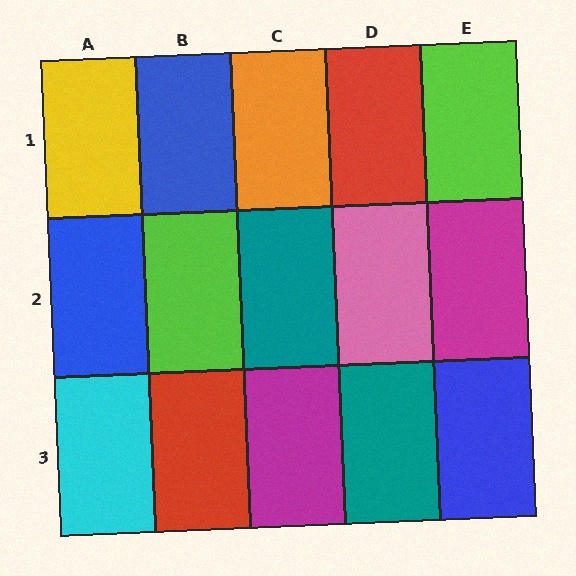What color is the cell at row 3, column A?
Cyan.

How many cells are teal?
2 cells are teal.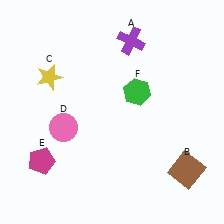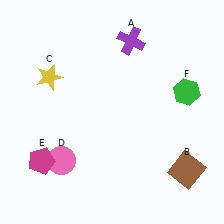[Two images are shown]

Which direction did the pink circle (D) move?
The pink circle (D) moved down.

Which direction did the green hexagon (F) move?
The green hexagon (F) moved right.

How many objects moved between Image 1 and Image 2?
2 objects moved between the two images.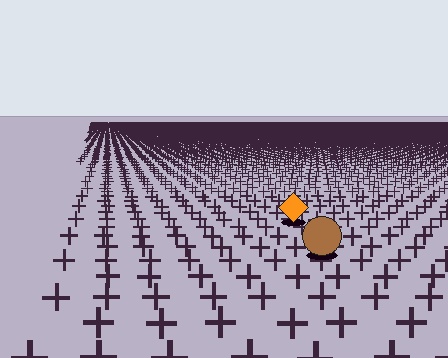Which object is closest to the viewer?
The brown circle is closest. The texture marks near it are larger and more spread out.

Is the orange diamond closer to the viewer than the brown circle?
No. The brown circle is closer — you can tell from the texture gradient: the ground texture is coarser near it.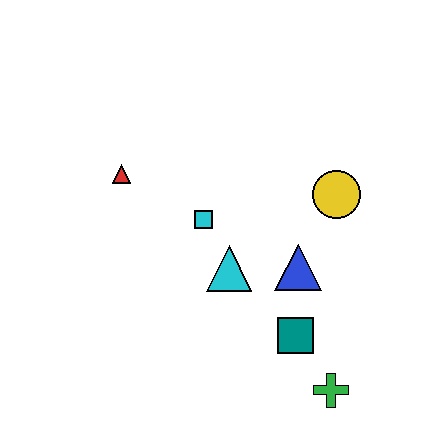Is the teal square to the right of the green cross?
No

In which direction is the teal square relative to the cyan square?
The teal square is below the cyan square.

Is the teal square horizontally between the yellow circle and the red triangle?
Yes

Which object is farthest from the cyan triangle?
The green cross is farthest from the cyan triangle.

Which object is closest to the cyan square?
The cyan triangle is closest to the cyan square.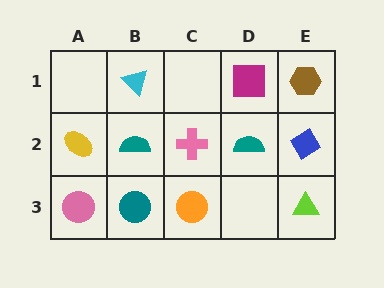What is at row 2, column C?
A pink cross.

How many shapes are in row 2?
5 shapes.